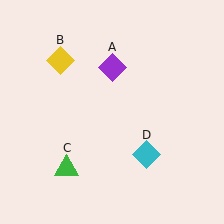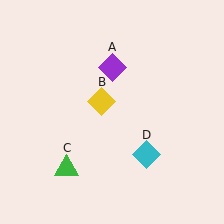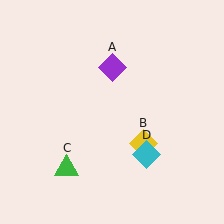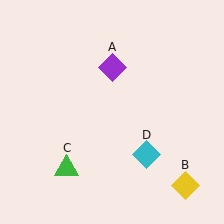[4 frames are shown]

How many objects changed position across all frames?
1 object changed position: yellow diamond (object B).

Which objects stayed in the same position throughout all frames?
Purple diamond (object A) and green triangle (object C) and cyan diamond (object D) remained stationary.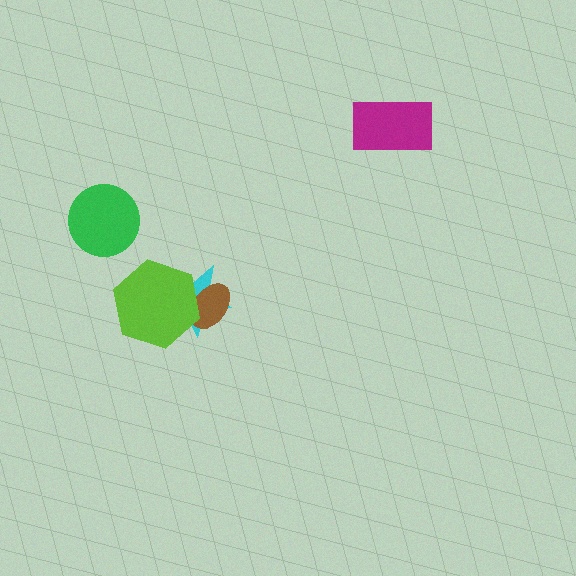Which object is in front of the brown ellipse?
The lime hexagon is in front of the brown ellipse.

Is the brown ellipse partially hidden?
Yes, it is partially covered by another shape.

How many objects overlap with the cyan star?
2 objects overlap with the cyan star.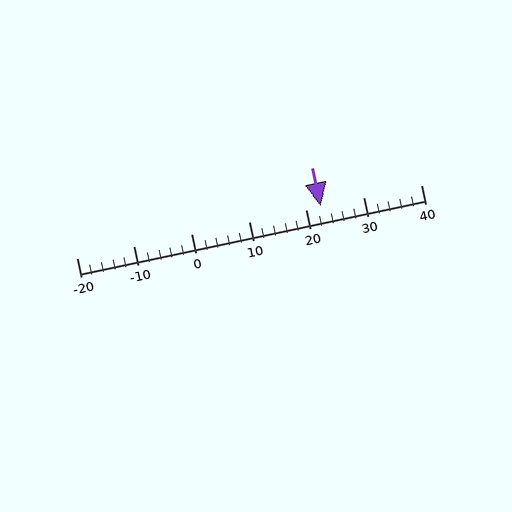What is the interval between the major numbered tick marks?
The major tick marks are spaced 10 units apart.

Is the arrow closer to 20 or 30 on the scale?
The arrow is closer to 20.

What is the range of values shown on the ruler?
The ruler shows values from -20 to 40.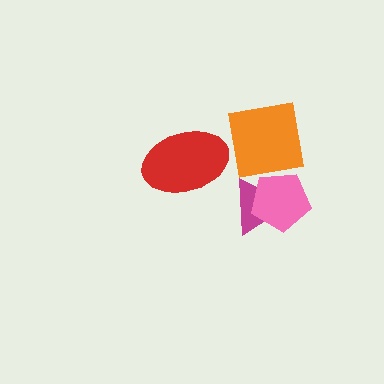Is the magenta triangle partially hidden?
Yes, it is partially covered by another shape.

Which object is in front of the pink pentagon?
The orange square is in front of the pink pentagon.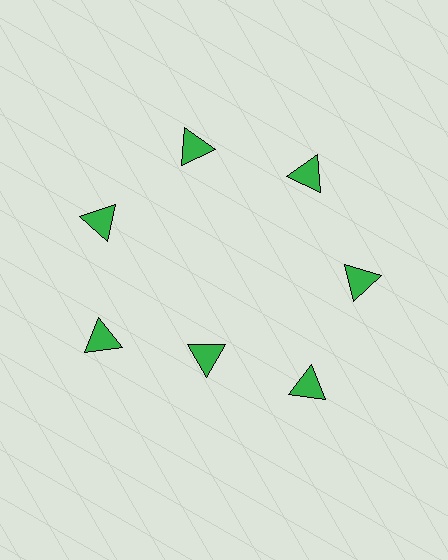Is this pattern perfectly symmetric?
No. The 7 green triangles are arranged in a ring, but one element near the 6 o'clock position is pulled inward toward the center, breaking the 7-fold rotational symmetry.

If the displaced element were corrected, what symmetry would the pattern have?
It would have 7-fold rotational symmetry — the pattern would map onto itself every 51 degrees.